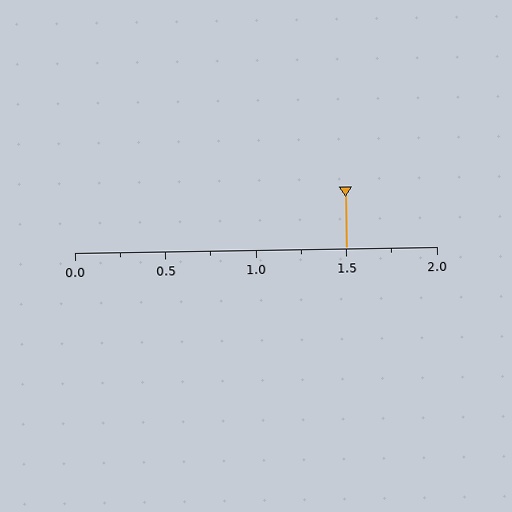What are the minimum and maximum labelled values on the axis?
The axis runs from 0.0 to 2.0.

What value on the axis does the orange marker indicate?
The marker indicates approximately 1.5.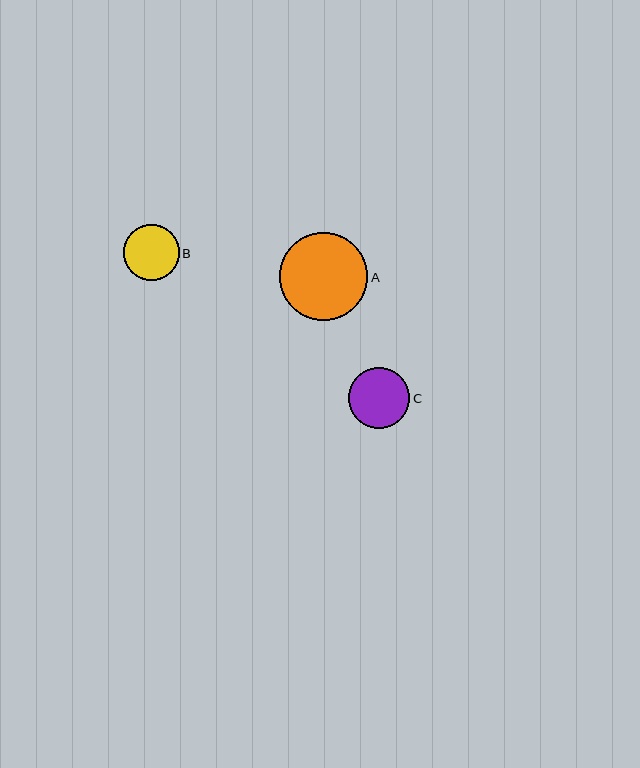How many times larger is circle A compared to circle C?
Circle A is approximately 1.4 times the size of circle C.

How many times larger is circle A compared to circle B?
Circle A is approximately 1.6 times the size of circle B.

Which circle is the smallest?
Circle B is the smallest with a size of approximately 56 pixels.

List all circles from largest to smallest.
From largest to smallest: A, C, B.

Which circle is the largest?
Circle A is the largest with a size of approximately 88 pixels.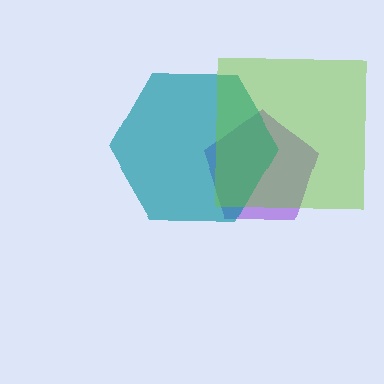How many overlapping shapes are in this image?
There are 3 overlapping shapes in the image.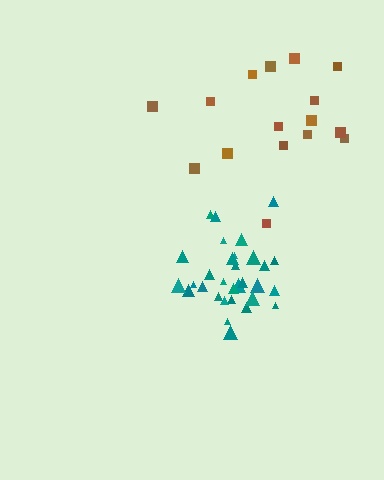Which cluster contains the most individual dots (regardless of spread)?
Teal (31).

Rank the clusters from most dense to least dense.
teal, brown.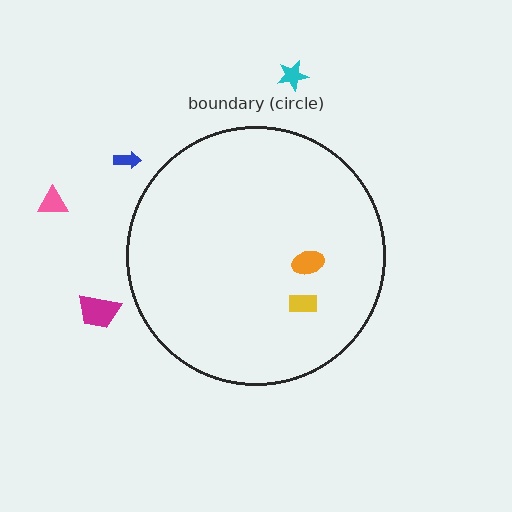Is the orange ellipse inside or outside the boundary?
Inside.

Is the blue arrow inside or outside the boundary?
Outside.